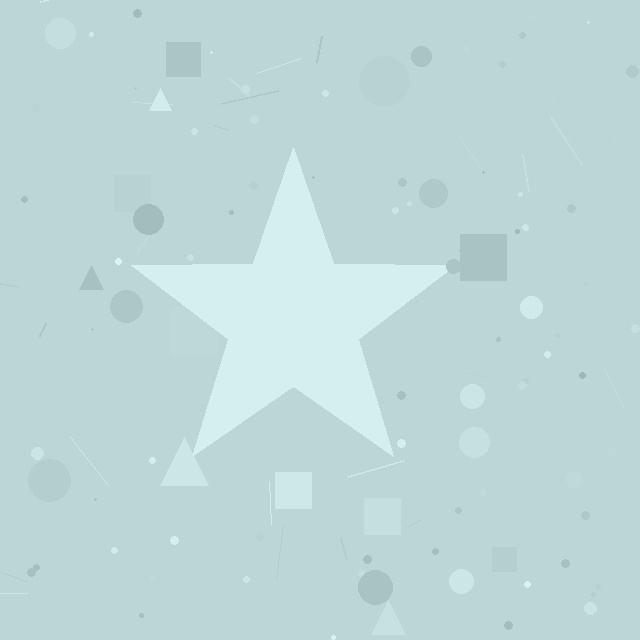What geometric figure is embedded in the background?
A star is embedded in the background.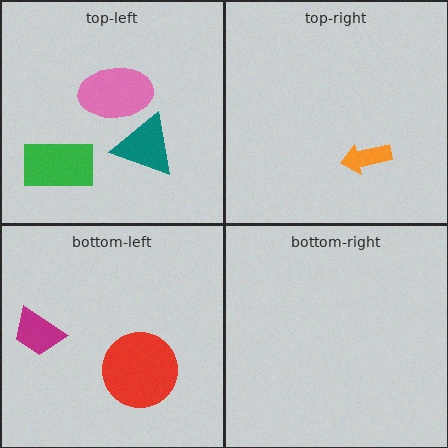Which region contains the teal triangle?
The top-left region.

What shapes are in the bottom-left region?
The magenta trapezoid, the red circle.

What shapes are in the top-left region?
The teal triangle, the pink ellipse, the green rectangle.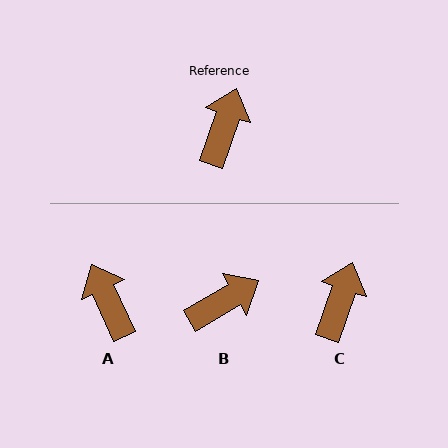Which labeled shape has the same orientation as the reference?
C.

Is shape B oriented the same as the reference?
No, it is off by about 41 degrees.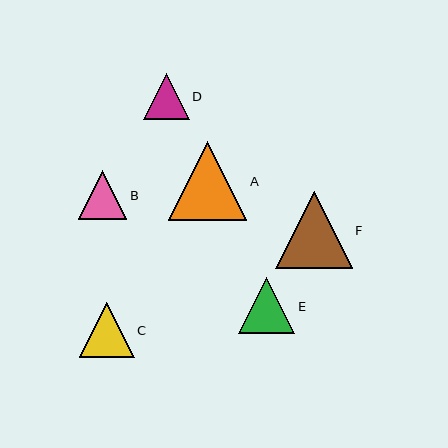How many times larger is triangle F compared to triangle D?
Triangle F is approximately 1.7 times the size of triangle D.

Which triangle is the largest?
Triangle A is the largest with a size of approximately 78 pixels.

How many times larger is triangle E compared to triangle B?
Triangle E is approximately 1.2 times the size of triangle B.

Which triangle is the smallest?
Triangle D is the smallest with a size of approximately 46 pixels.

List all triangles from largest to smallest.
From largest to smallest: A, F, E, C, B, D.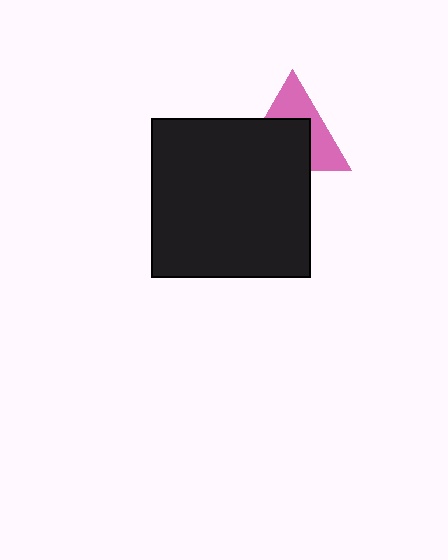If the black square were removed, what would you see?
You would see the complete pink triangle.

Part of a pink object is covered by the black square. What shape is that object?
It is a triangle.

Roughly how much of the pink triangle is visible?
A small part of it is visible (roughly 45%).